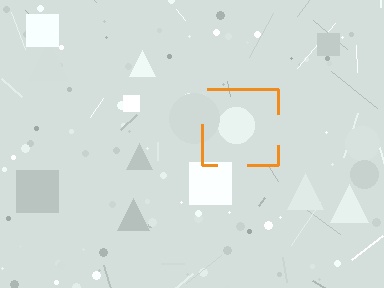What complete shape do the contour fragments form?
The contour fragments form a square.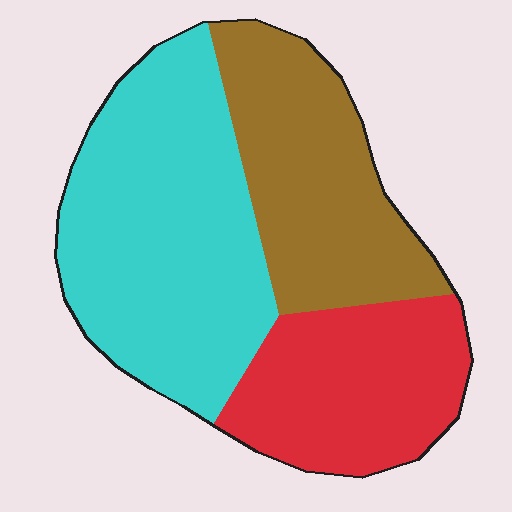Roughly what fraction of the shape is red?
Red covers roughly 25% of the shape.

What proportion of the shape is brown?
Brown takes up about one third (1/3) of the shape.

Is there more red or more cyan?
Cyan.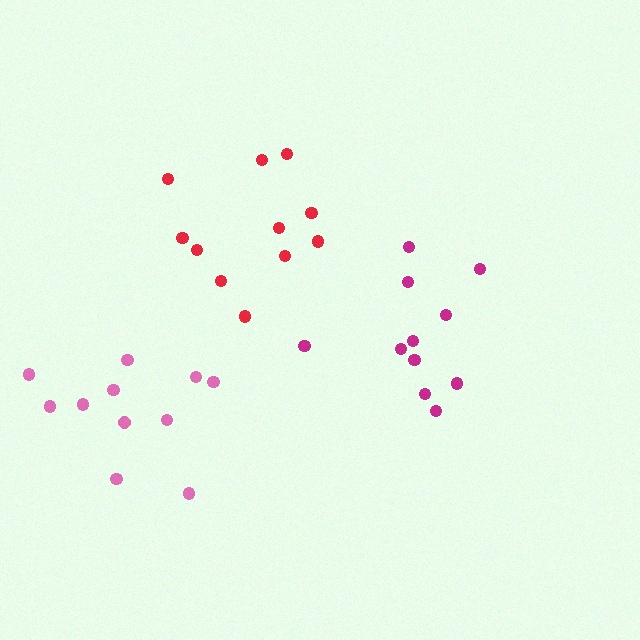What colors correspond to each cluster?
The clusters are colored: pink, red, magenta.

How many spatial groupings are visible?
There are 3 spatial groupings.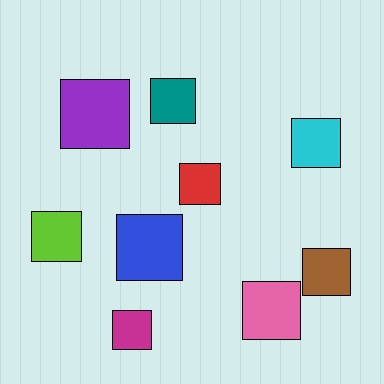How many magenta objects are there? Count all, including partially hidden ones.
There is 1 magenta object.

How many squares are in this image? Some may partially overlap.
There are 9 squares.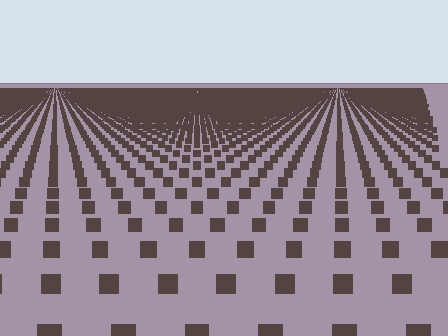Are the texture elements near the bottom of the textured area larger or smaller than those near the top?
Larger. Near the bottom, elements are closer to the viewer and appear at a bigger on-screen size.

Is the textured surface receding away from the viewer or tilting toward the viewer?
The surface is receding away from the viewer. Texture elements get smaller and denser toward the top.